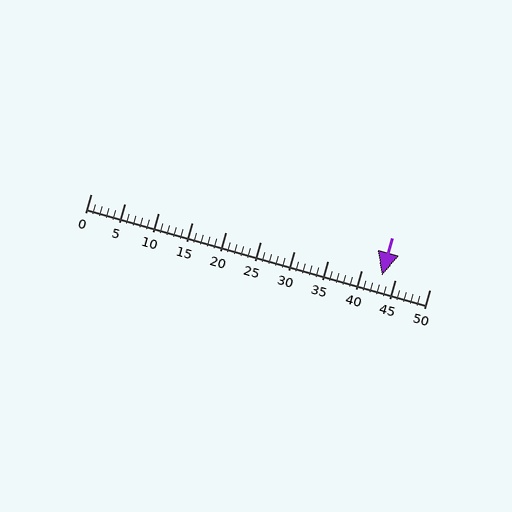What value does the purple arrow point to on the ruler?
The purple arrow points to approximately 43.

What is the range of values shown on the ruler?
The ruler shows values from 0 to 50.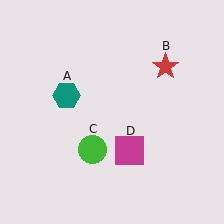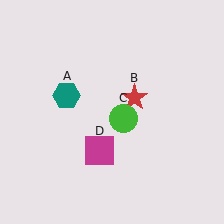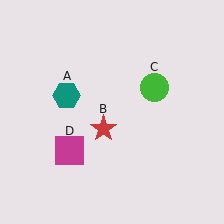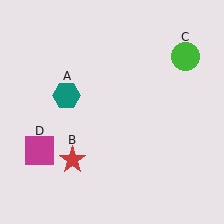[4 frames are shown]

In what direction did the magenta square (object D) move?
The magenta square (object D) moved left.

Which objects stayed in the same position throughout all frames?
Teal hexagon (object A) remained stationary.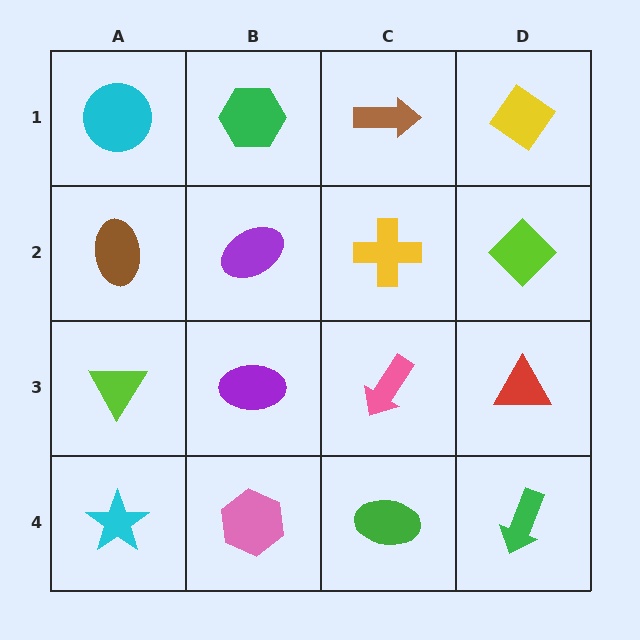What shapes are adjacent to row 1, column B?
A purple ellipse (row 2, column B), a cyan circle (row 1, column A), a brown arrow (row 1, column C).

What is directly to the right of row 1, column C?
A yellow diamond.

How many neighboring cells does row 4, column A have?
2.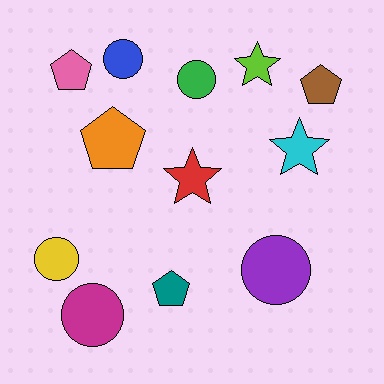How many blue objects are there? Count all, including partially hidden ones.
There is 1 blue object.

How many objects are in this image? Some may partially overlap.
There are 12 objects.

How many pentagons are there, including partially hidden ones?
There are 4 pentagons.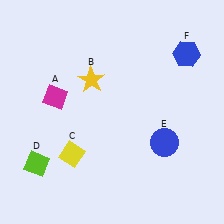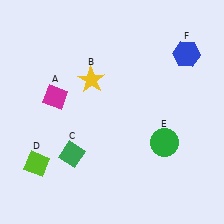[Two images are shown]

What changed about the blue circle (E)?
In Image 1, E is blue. In Image 2, it changed to green.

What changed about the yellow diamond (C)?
In Image 1, C is yellow. In Image 2, it changed to green.